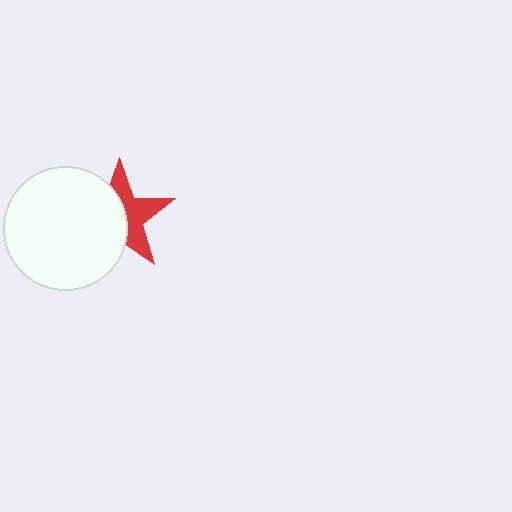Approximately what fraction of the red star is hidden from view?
Roughly 52% of the red star is hidden behind the white circle.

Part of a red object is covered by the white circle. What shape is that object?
It is a star.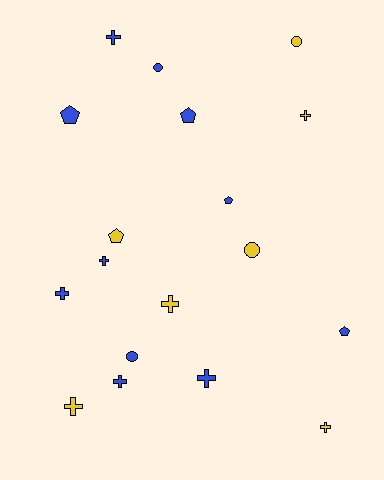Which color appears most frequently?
Blue, with 11 objects.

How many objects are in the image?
There are 18 objects.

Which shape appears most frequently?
Cross, with 9 objects.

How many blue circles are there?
There are 2 blue circles.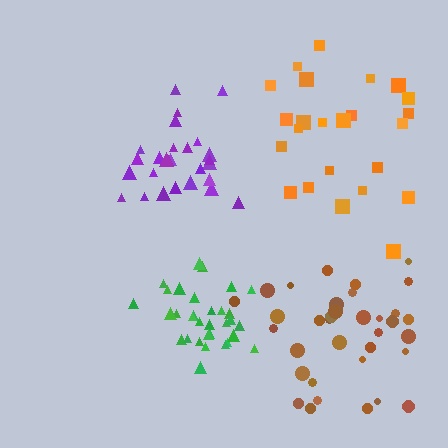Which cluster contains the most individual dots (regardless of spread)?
Brown (35).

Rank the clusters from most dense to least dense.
green, purple, brown, orange.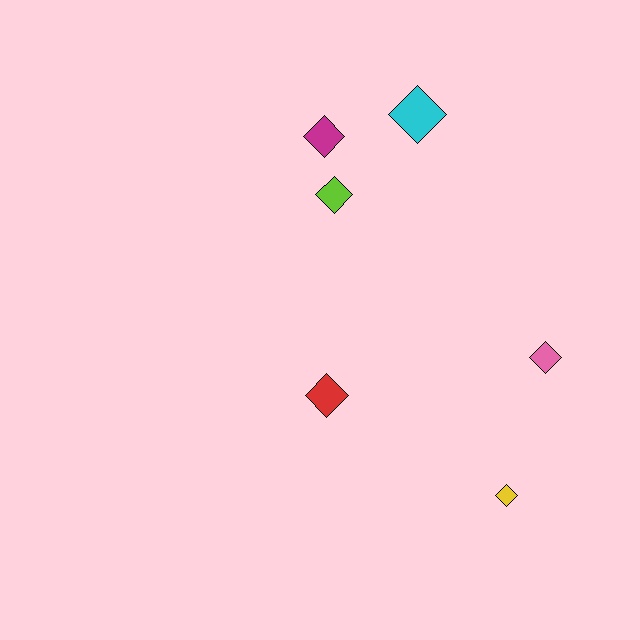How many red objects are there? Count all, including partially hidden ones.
There is 1 red object.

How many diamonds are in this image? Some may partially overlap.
There are 6 diamonds.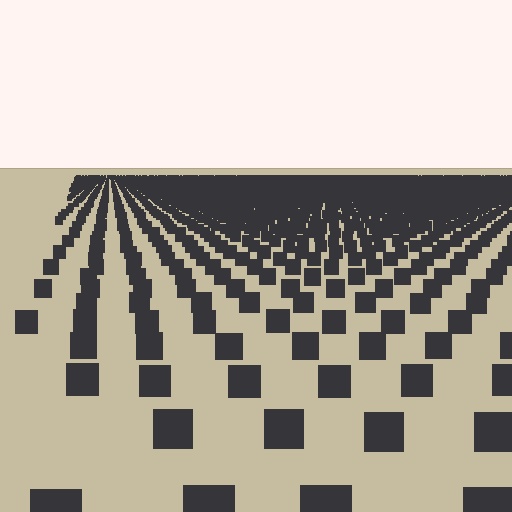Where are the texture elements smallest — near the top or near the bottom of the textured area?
Near the top.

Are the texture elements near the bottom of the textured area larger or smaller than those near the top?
Larger. Near the bottom, elements are closer to the viewer and appear at a bigger on-screen size.